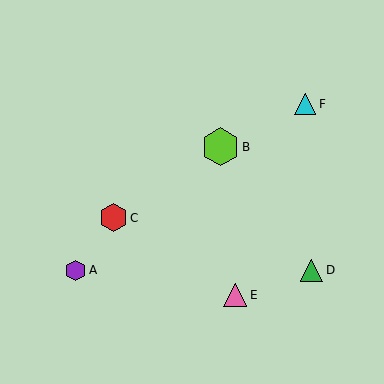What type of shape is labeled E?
Shape E is a pink triangle.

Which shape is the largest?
The lime hexagon (labeled B) is the largest.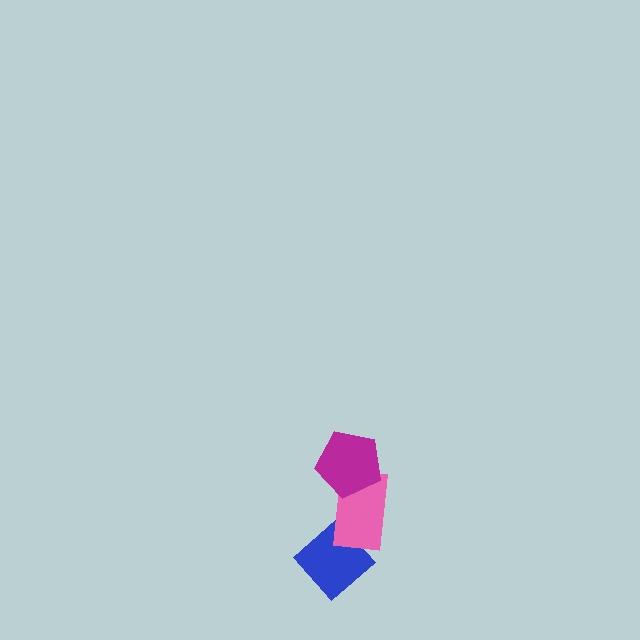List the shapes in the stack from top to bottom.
From top to bottom: the magenta pentagon, the pink rectangle, the blue diamond.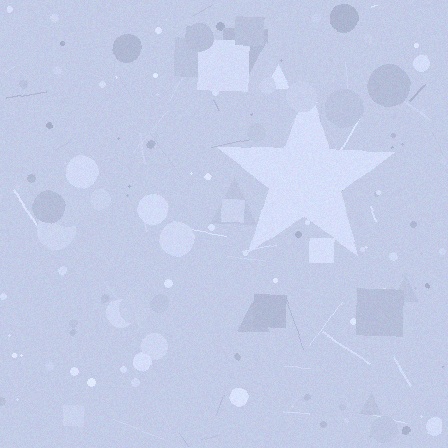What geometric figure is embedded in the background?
A star is embedded in the background.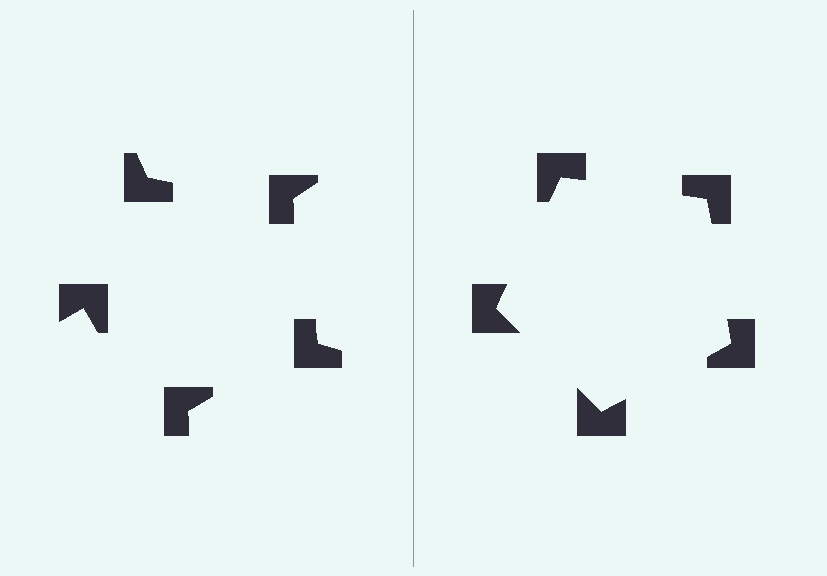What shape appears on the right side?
An illusory pentagon.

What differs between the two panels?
The notched squares are positioned identically on both sides; only the wedge orientations differ. On the right they align to a pentagon; on the left they are misaligned.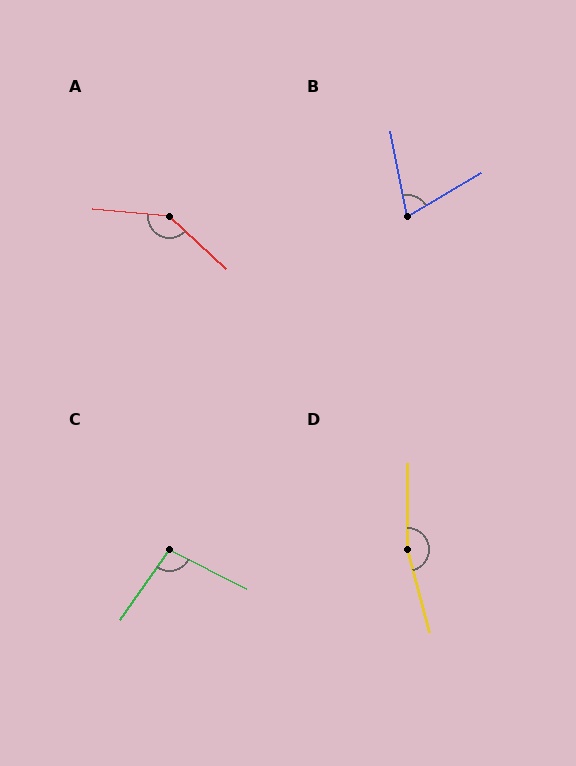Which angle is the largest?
D, at approximately 164 degrees.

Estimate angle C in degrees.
Approximately 98 degrees.